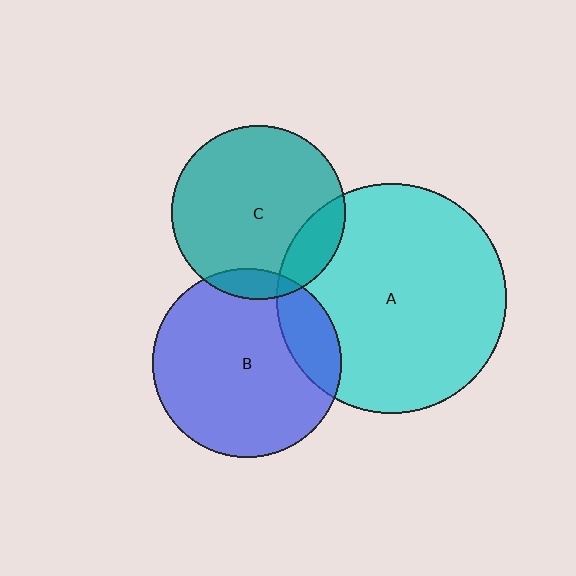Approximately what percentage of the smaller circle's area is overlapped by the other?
Approximately 15%.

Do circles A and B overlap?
Yes.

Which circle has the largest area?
Circle A (cyan).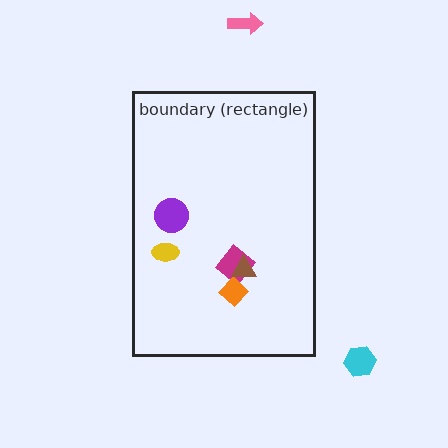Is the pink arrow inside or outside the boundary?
Outside.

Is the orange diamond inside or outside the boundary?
Inside.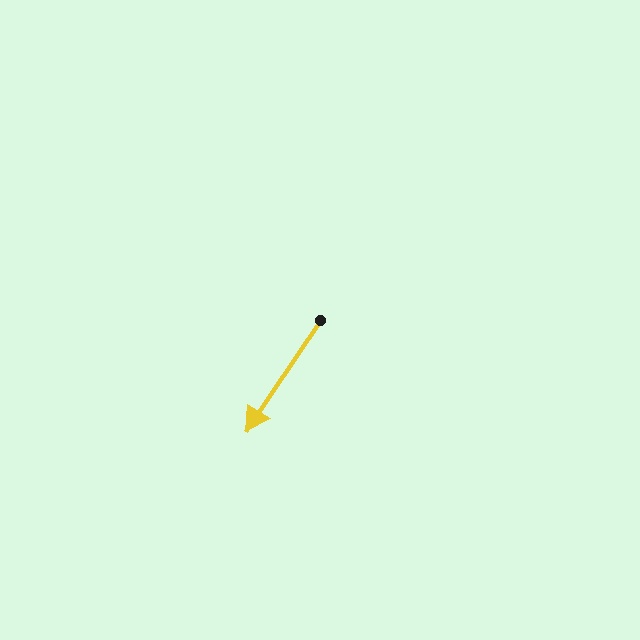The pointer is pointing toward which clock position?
Roughly 7 o'clock.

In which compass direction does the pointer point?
Southwest.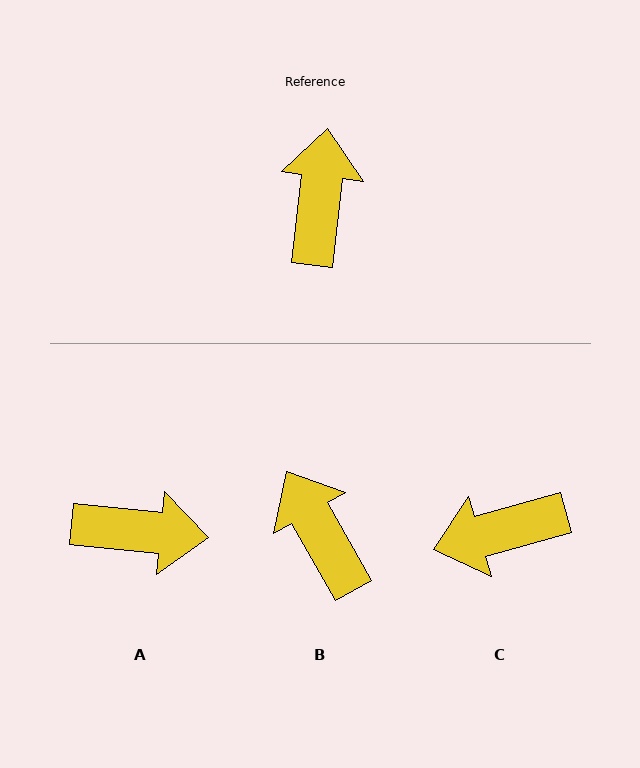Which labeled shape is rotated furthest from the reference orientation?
C, about 112 degrees away.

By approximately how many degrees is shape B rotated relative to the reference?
Approximately 36 degrees counter-clockwise.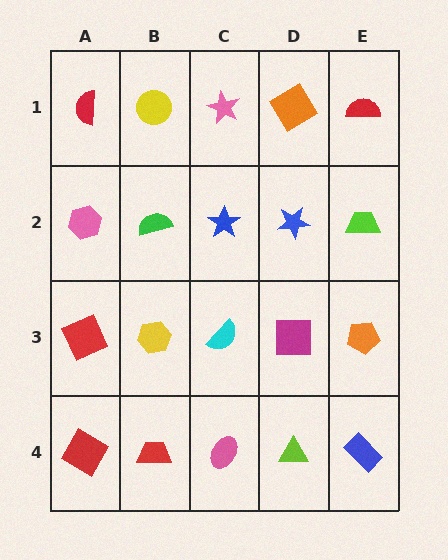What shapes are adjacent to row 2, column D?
An orange diamond (row 1, column D), a magenta square (row 3, column D), a blue star (row 2, column C), a lime trapezoid (row 2, column E).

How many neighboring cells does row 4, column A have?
2.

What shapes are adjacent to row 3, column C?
A blue star (row 2, column C), a pink ellipse (row 4, column C), a yellow hexagon (row 3, column B), a magenta square (row 3, column D).